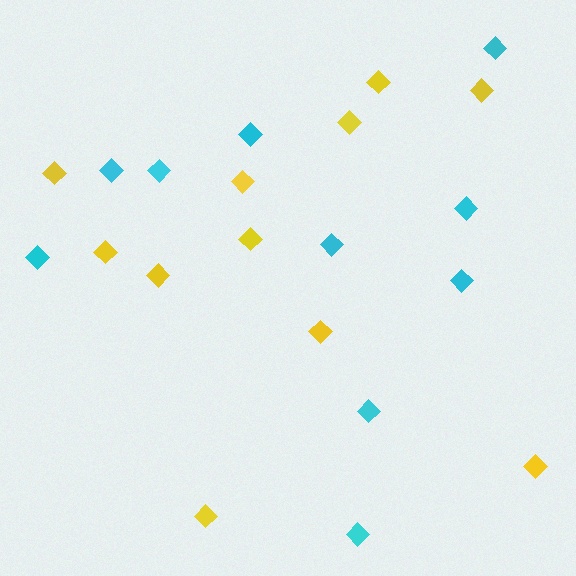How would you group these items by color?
There are 2 groups: one group of yellow diamonds (11) and one group of cyan diamonds (10).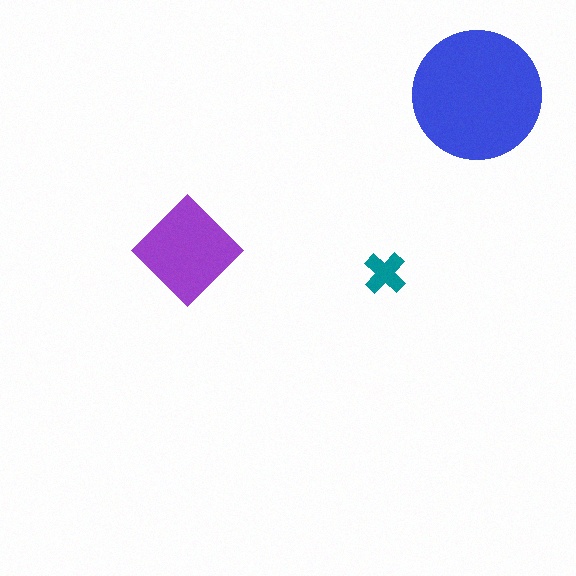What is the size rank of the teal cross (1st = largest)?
3rd.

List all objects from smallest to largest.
The teal cross, the purple diamond, the blue circle.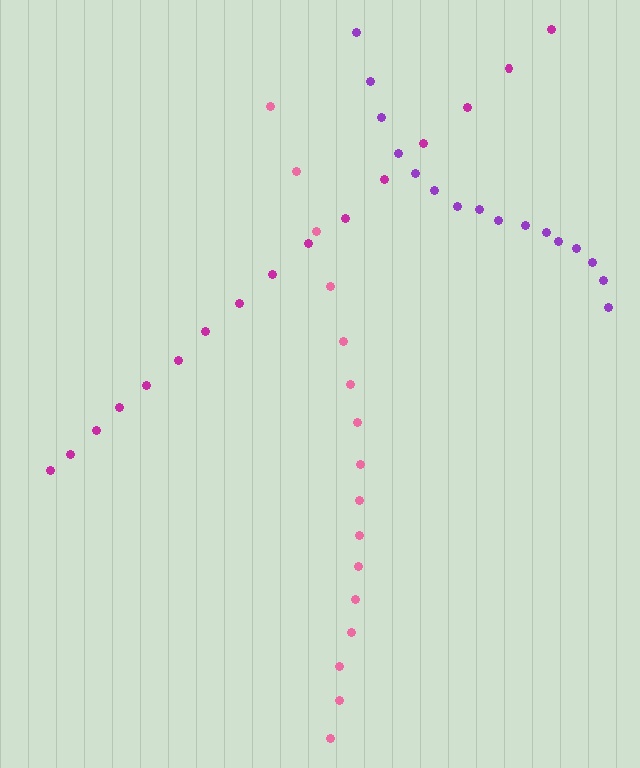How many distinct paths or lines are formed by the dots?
There are 3 distinct paths.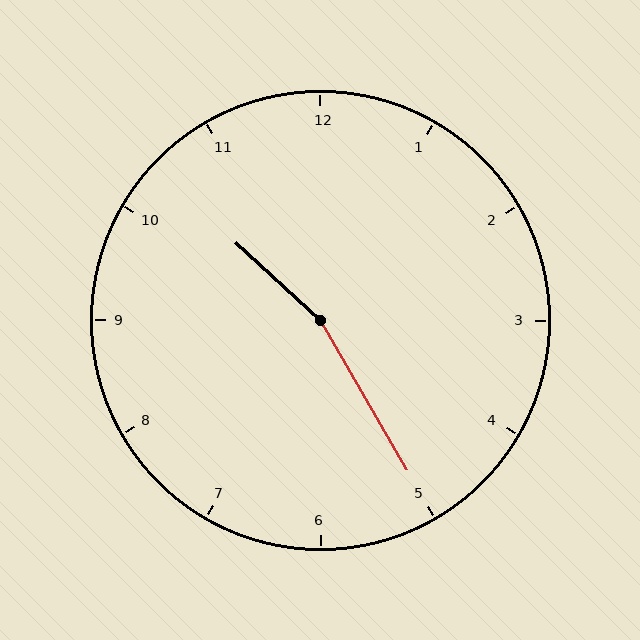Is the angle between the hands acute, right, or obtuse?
It is obtuse.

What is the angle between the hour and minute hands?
Approximately 162 degrees.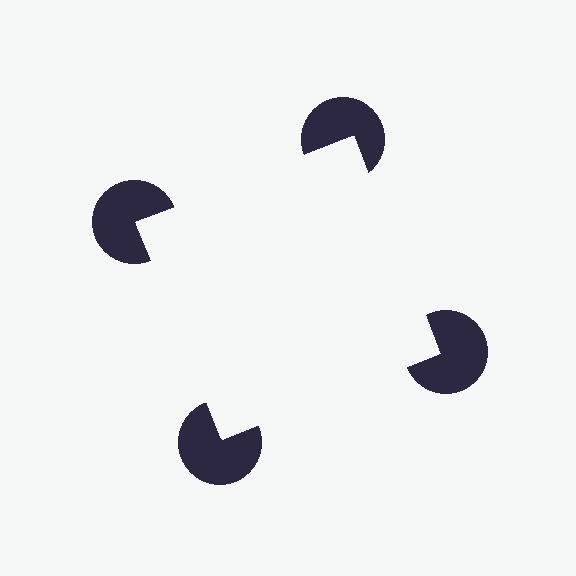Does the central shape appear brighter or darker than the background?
It typically appears slightly brighter than the background, even though no actual brightness change is drawn.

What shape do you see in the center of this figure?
An illusory square — its edges are inferred from the aligned wedge cuts in the pac-man discs, not physically drawn.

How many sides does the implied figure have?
4 sides.